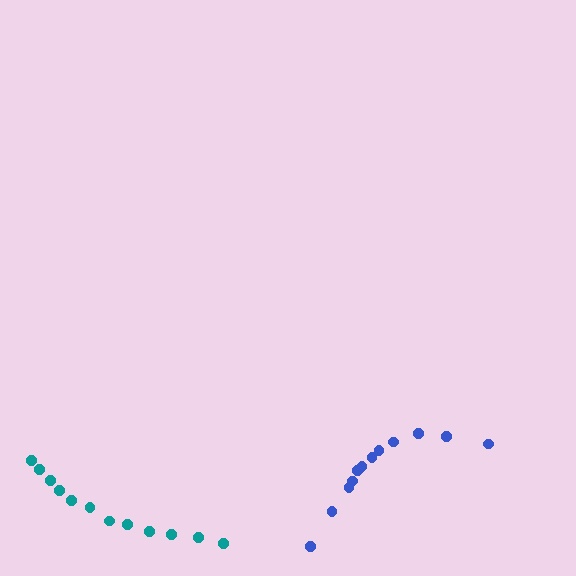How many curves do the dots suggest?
There are 2 distinct paths.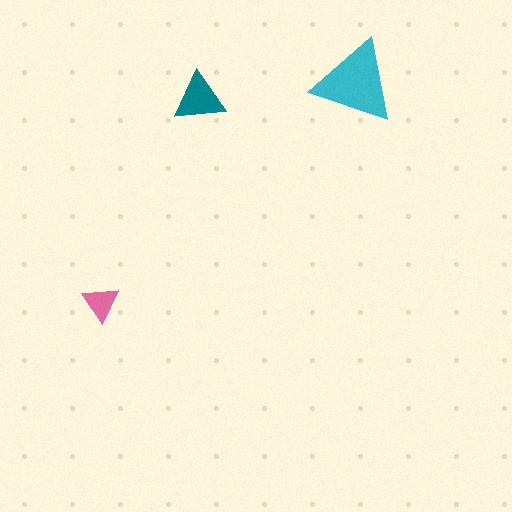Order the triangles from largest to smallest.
the cyan one, the teal one, the pink one.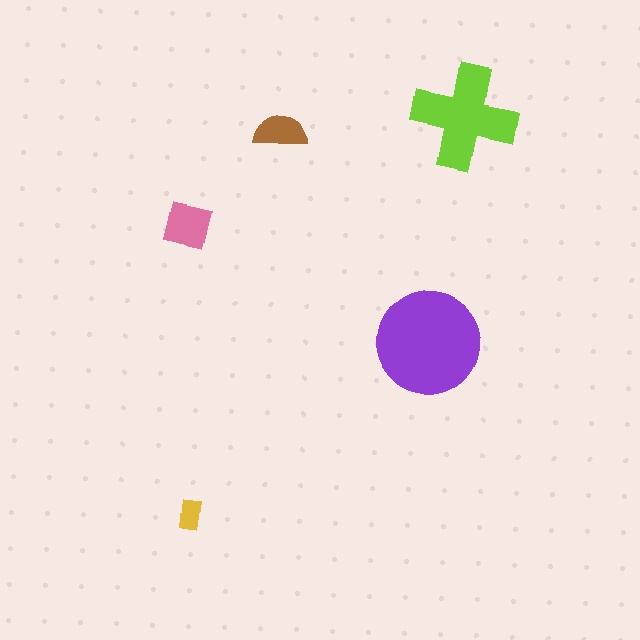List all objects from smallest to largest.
The yellow rectangle, the brown semicircle, the pink square, the lime cross, the purple circle.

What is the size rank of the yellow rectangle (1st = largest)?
5th.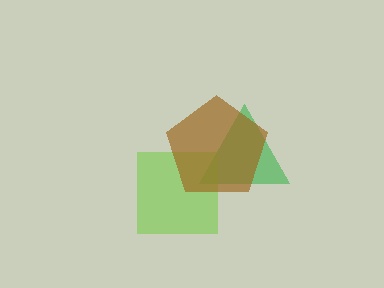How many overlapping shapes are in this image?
There are 3 overlapping shapes in the image.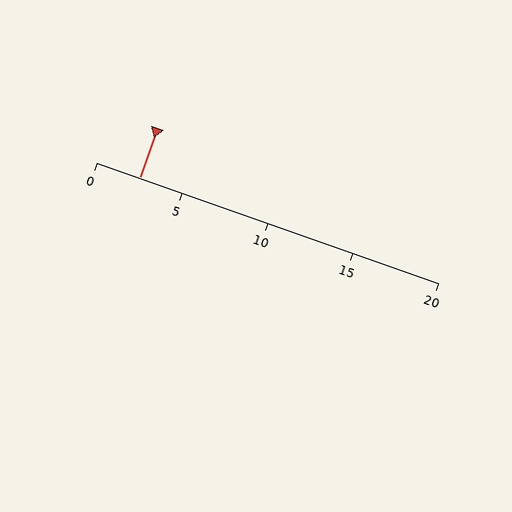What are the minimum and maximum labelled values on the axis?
The axis runs from 0 to 20.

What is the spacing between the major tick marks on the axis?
The major ticks are spaced 5 apart.